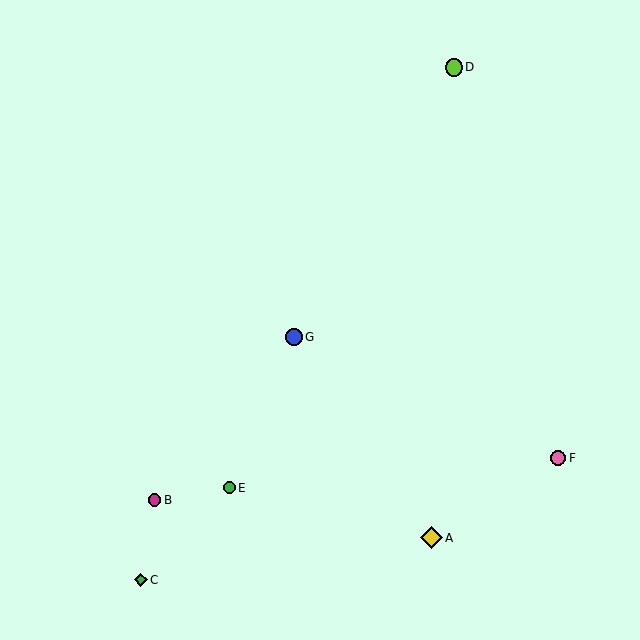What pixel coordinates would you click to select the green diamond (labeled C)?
Click at (141, 580) to select the green diamond C.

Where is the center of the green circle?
The center of the green circle is at (229, 488).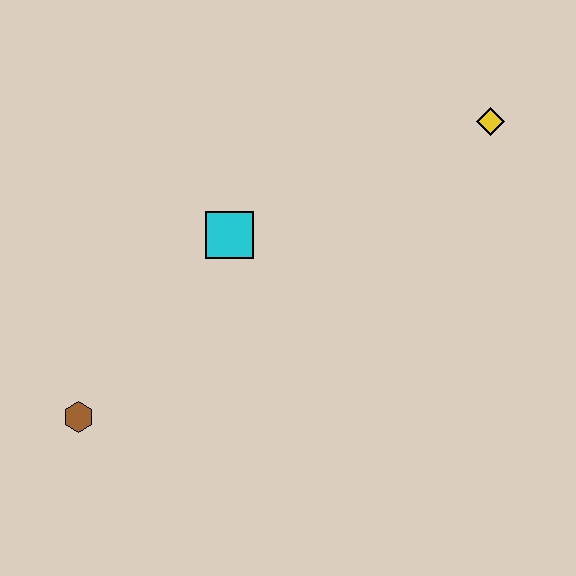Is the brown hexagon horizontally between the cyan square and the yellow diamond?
No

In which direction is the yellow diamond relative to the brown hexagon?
The yellow diamond is to the right of the brown hexagon.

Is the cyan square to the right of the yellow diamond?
No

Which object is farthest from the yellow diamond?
The brown hexagon is farthest from the yellow diamond.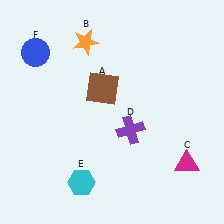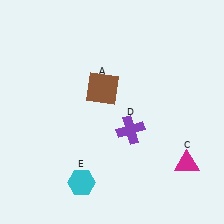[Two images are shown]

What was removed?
The orange star (B), the blue circle (F) were removed in Image 2.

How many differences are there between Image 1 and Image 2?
There are 2 differences between the two images.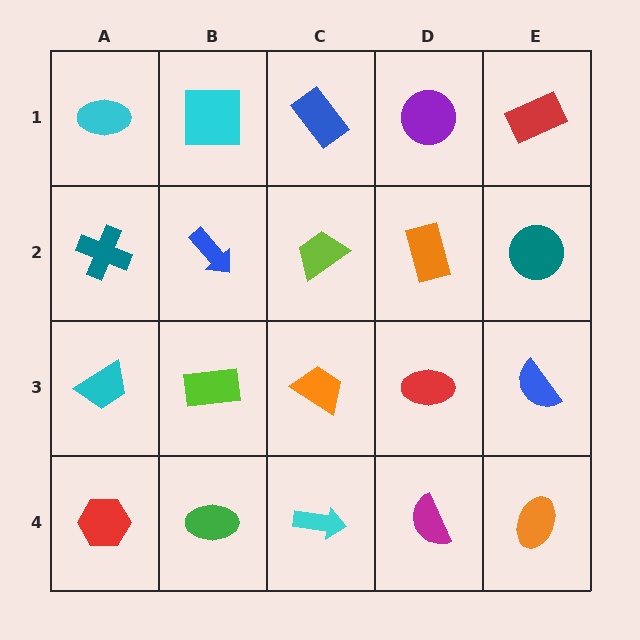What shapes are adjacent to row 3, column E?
A teal circle (row 2, column E), an orange ellipse (row 4, column E), a red ellipse (row 3, column D).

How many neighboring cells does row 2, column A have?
3.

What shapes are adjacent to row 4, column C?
An orange trapezoid (row 3, column C), a green ellipse (row 4, column B), a magenta semicircle (row 4, column D).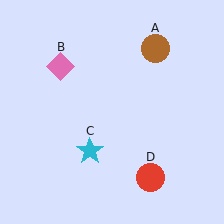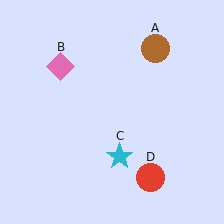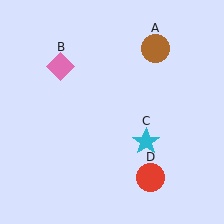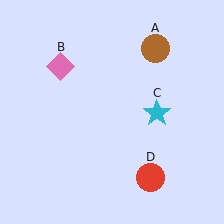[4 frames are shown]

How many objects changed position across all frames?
1 object changed position: cyan star (object C).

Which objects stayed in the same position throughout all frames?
Brown circle (object A) and pink diamond (object B) and red circle (object D) remained stationary.